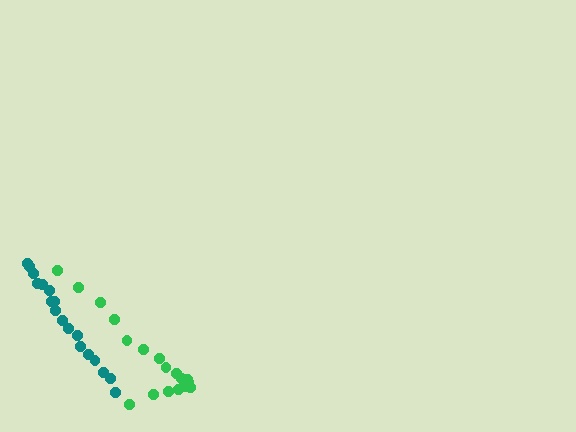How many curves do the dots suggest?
There are 2 distinct paths.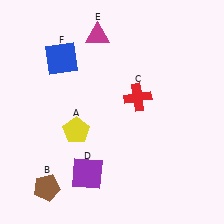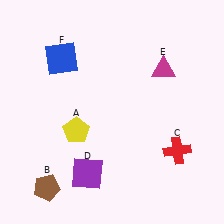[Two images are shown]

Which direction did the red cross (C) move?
The red cross (C) moved down.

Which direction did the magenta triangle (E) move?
The magenta triangle (E) moved right.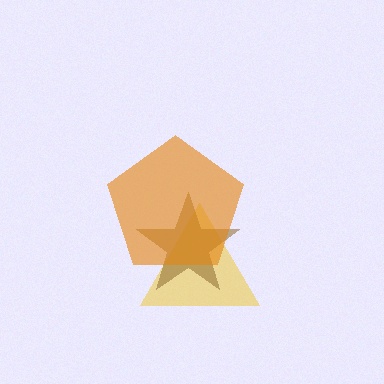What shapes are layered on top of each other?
The layered shapes are: a yellow triangle, a brown star, an orange pentagon.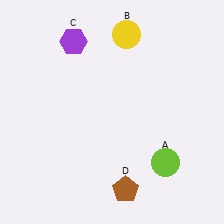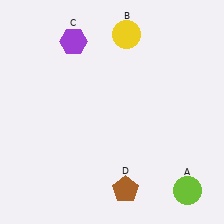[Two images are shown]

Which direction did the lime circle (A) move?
The lime circle (A) moved down.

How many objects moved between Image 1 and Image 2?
1 object moved between the two images.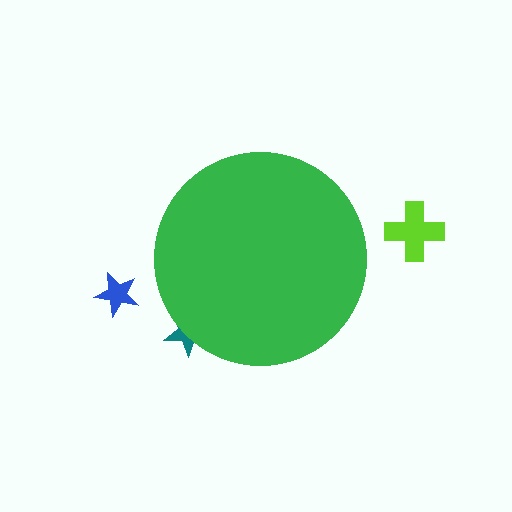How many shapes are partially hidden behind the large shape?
1 shape is partially hidden.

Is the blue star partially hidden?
No, the blue star is fully visible.